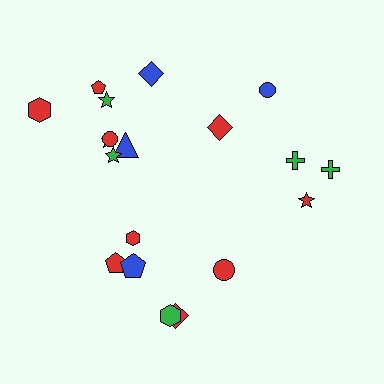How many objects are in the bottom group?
There are 6 objects.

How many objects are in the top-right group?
There are 5 objects.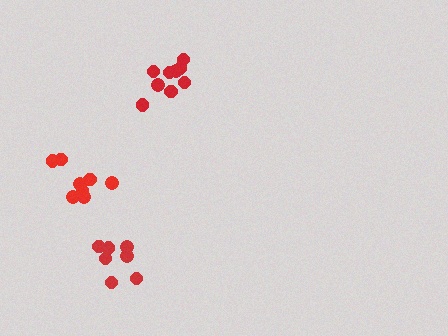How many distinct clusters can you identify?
There are 3 distinct clusters.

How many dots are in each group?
Group 1: 7 dots, Group 2: 9 dots, Group 3: 8 dots (24 total).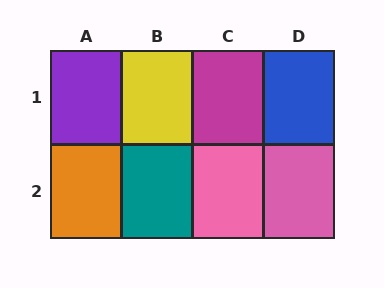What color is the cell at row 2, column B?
Teal.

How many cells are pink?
2 cells are pink.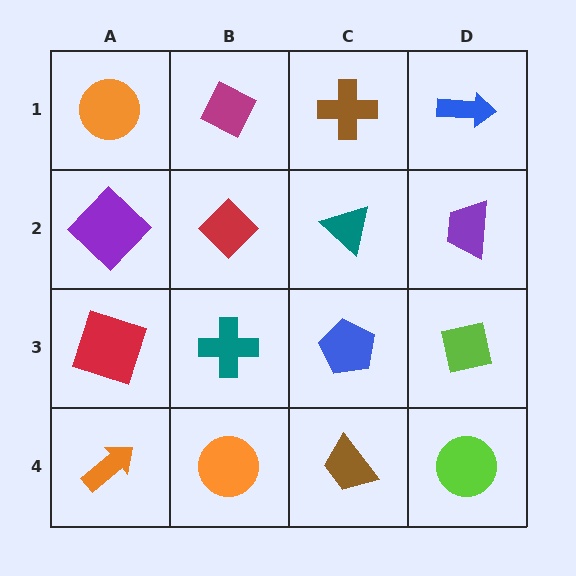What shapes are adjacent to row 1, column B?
A red diamond (row 2, column B), an orange circle (row 1, column A), a brown cross (row 1, column C).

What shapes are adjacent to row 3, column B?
A red diamond (row 2, column B), an orange circle (row 4, column B), a red square (row 3, column A), a blue pentagon (row 3, column C).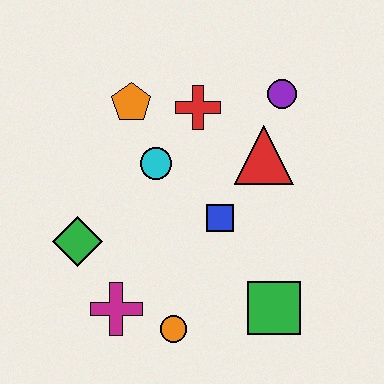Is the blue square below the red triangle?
Yes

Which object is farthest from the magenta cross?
The purple circle is farthest from the magenta cross.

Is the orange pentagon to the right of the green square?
No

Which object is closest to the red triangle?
The purple circle is closest to the red triangle.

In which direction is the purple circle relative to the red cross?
The purple circle is to the right of the red cross.